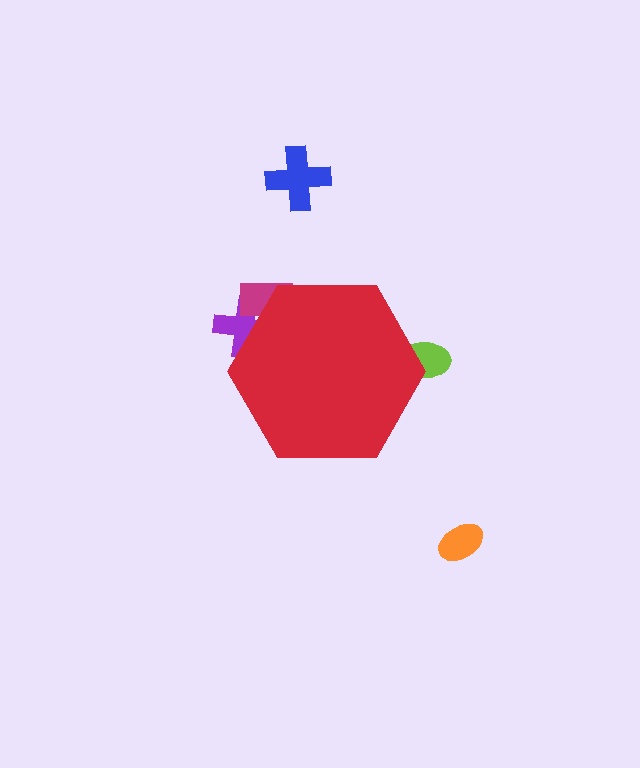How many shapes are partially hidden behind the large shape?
3 shapes are partially hidden.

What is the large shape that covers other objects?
A red hexagon.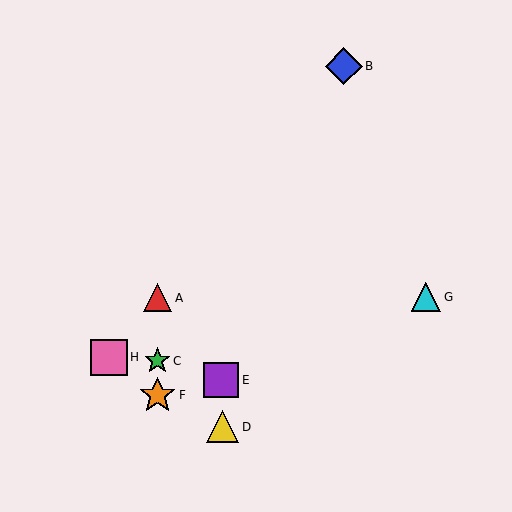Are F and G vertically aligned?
No, F is at x≈157 and G is at x≈426.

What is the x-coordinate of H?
Object H is at x≈109.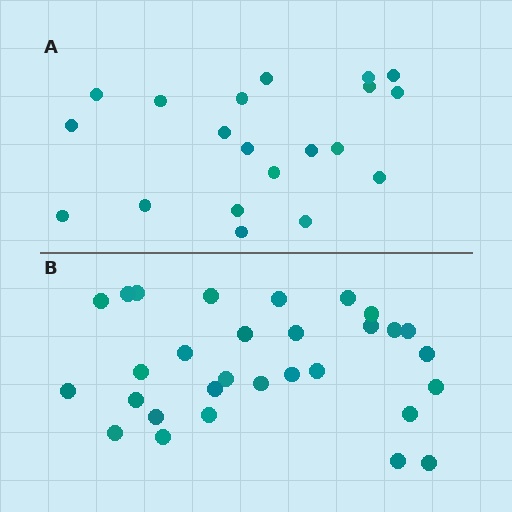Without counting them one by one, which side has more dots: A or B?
Region B (the bottom region) has more dots.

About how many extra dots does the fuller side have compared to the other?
Region B has roughly 10 or so more dots than region A.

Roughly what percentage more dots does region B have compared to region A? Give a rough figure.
About 50% more.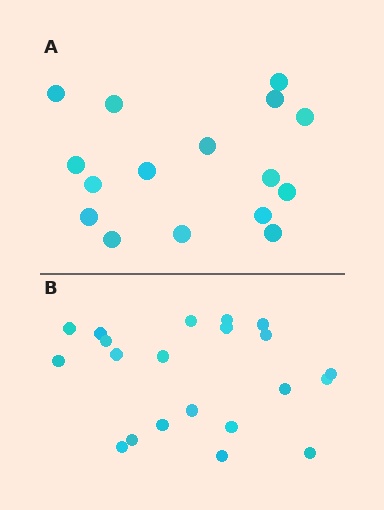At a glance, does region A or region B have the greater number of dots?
Region B (the bottom region) has more dots.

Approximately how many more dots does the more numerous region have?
Region B has about 5 more dots than region A.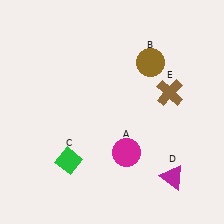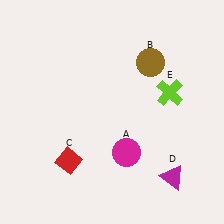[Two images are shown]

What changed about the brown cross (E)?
In Image 1, E is brown. In Image 2, it changed to lime.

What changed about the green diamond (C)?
In Image 1, C is green. In Image 2, it changed to red.